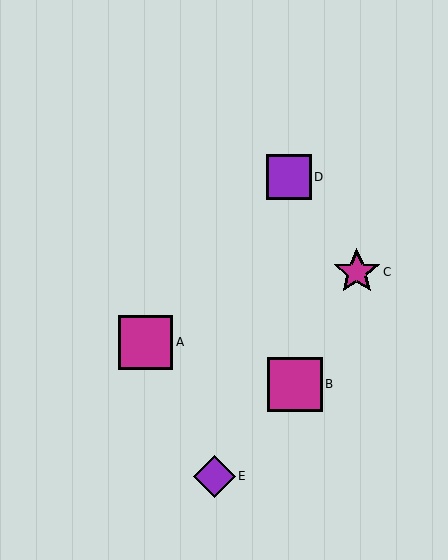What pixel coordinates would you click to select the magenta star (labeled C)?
Click at (357, 272) to select the magenta star C.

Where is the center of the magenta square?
The center of the magenta square is at (146, 342).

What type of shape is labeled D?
Shape D is a purple square.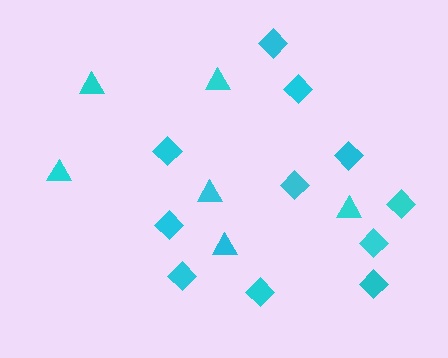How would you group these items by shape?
There are 2 groups: one group of diamonds (11) and one group of triangles (6).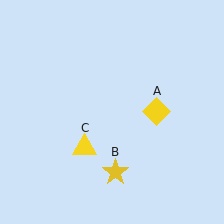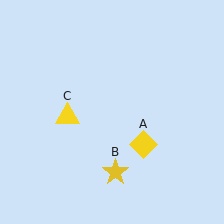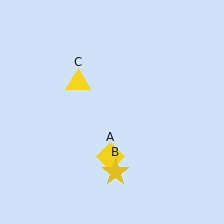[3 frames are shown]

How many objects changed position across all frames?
2 objects changed position: yellow diamond (object A), yellow triangle (object C).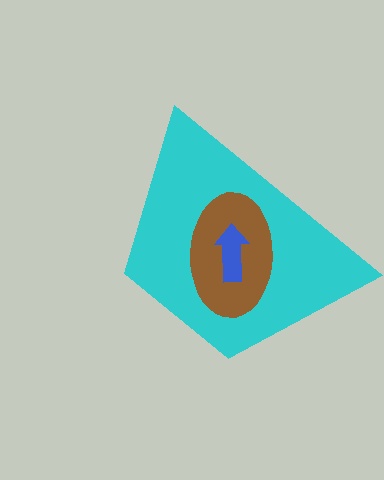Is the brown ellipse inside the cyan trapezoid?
Yes.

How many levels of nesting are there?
3.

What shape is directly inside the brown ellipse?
The blue arrow.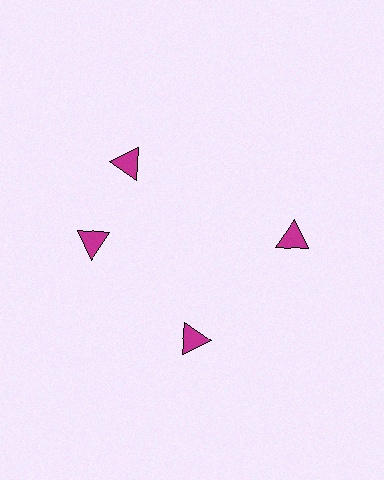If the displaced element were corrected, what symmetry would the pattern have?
It would have 4-fold rotational symmetry — the pattern would map onto itself every 90 degrees.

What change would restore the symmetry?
The symmetry would be restored by rotating it back into even spacing with its neighbors so that all 4 triangles sit at equal angles and equal distance from the center.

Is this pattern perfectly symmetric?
No. The 4 magenta triangles are arranged in a ring, but one element near the 12 o'clock position is rotated out of alignment along the ring, breaking the 4-fold rotational symmetry.